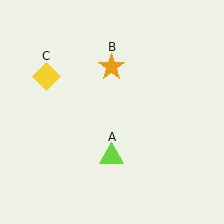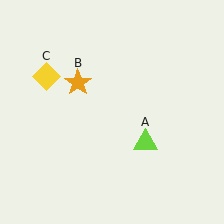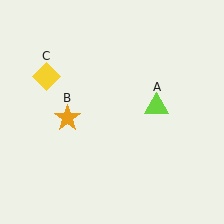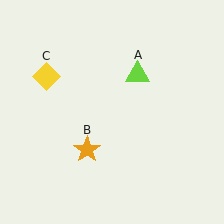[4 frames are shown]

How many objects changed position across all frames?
2 objects changed position: lime triangle (object A), orange star (object B).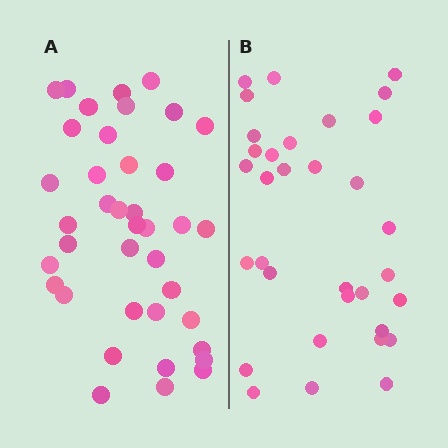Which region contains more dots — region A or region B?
Region A (the left region) has more dots.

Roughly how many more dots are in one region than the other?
Region A has about 6 more dots than region B.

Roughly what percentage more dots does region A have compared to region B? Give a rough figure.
About 20% more.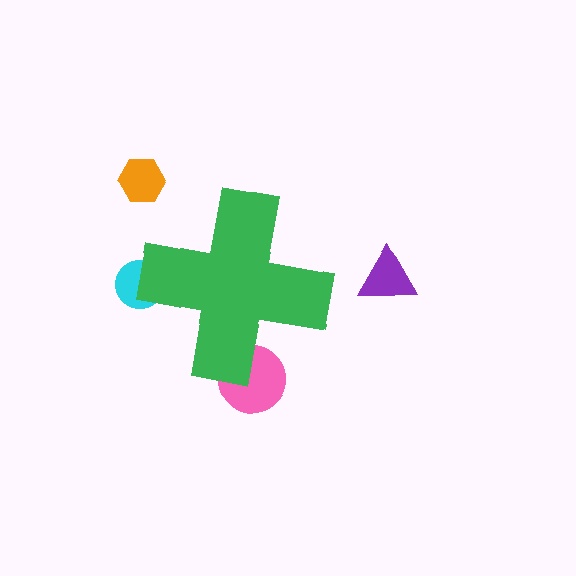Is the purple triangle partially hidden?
No, the purple triangle is fully visible.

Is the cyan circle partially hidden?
Yes, the cyan circle is partially hidden behind the green cross.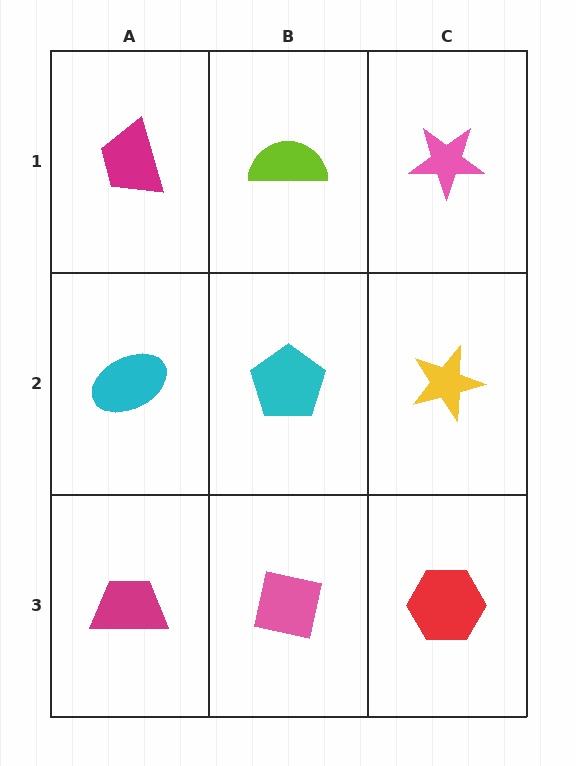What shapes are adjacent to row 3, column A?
A cyan ellipse (row 2, column A), a pink square (row 3, column B).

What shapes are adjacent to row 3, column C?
A yellow star (row 2, column C), a pink square (row 3, column B).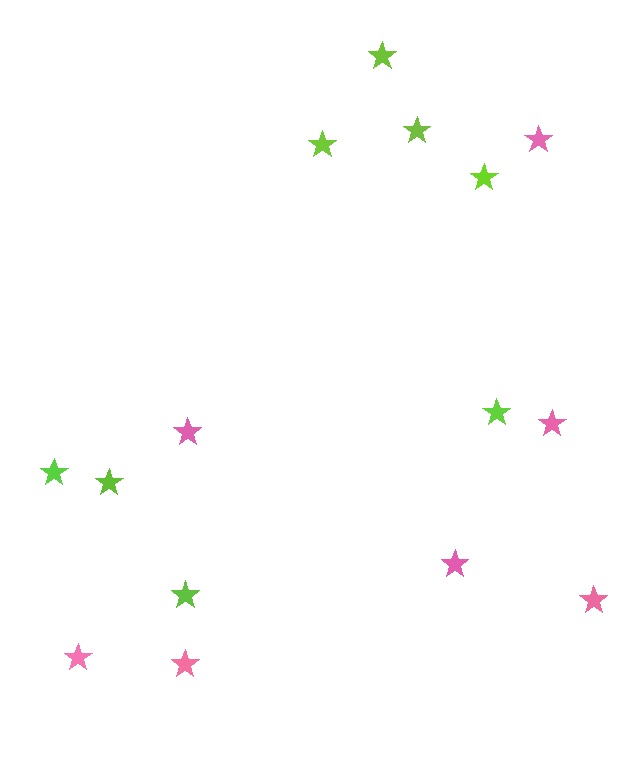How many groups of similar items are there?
There are 2 groups: one group of pink stars (7) and one group of lime stars (8).